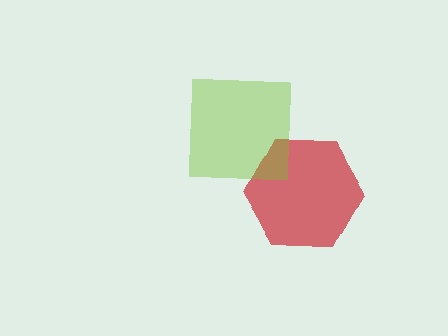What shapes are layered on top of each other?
The layered shapes are: a red hexagon, a lime square.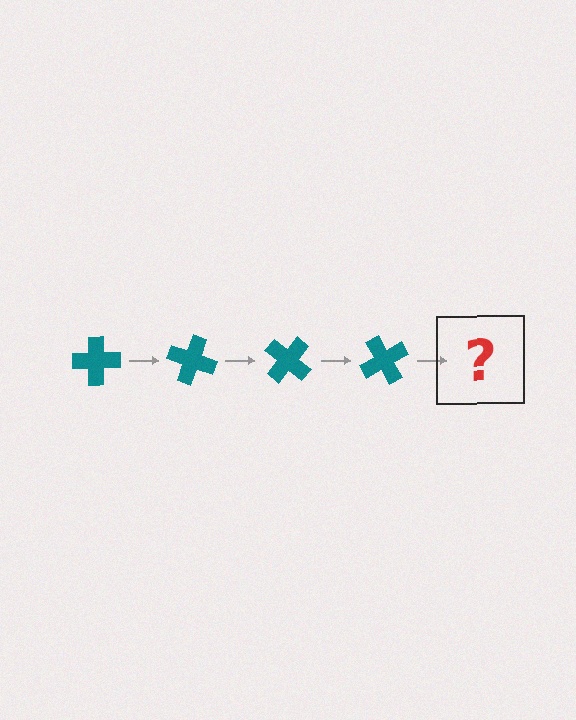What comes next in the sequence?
The next element should be a teal cross rotated 80 degrees.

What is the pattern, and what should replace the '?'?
The pattern is that the cross rotates 20 degrees each step. The '?' should be a teal cross rotated 80 degrees.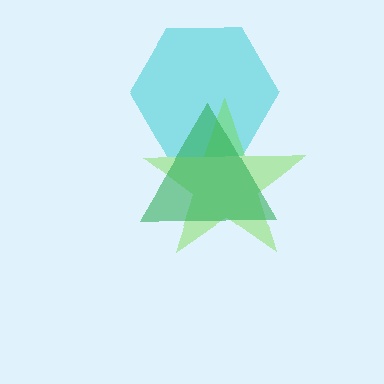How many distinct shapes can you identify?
There are 3 distinct shapes: a cyan hexagon, a lime star, a green triangle.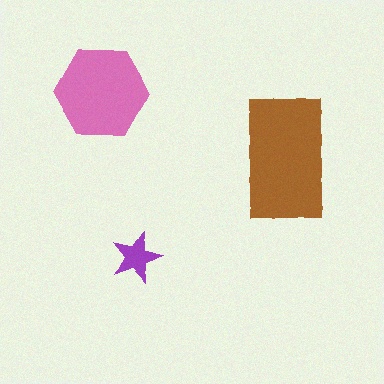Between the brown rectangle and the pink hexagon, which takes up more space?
The brown rectangle.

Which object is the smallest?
The purple star.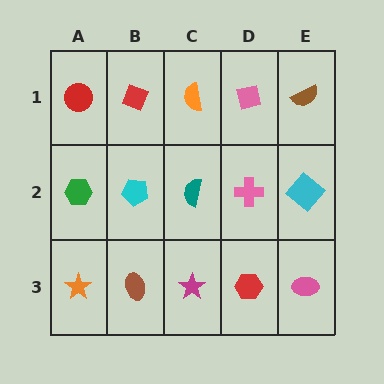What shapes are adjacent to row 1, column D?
A pink cross (row 2, column D), an orange semicircle (row 1, column C), a brown semicircle (row 1, column E).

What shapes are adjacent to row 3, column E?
A cyan diamond (row 2, column E), a red hexagon (row 3, column D).